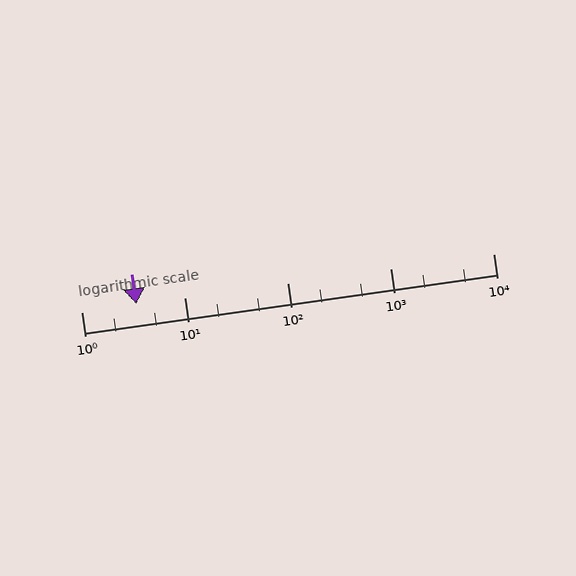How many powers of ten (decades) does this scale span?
The scale spans 4 decades, from 1 to 10000.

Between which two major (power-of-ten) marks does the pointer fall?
The pointer is between 1 and 10.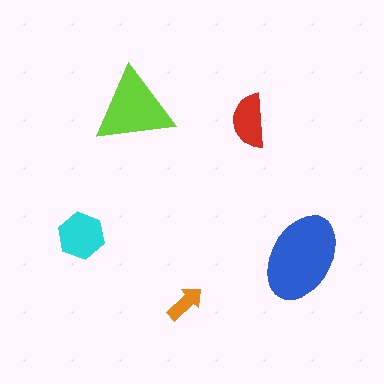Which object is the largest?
The blue ellipse.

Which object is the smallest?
The orange arrow.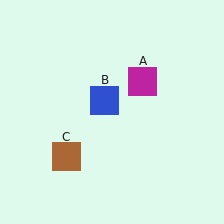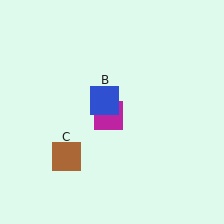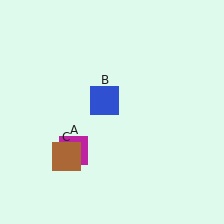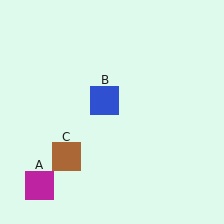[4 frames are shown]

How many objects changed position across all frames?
1 object changed position: magenta square (object A).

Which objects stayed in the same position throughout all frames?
Blue square (object B) and brown square (object C) remained stationary.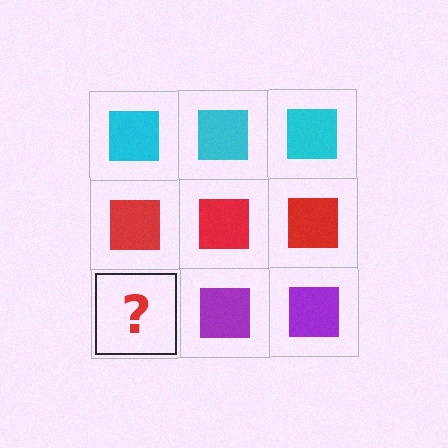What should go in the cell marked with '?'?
The missing cell should contain a purple square.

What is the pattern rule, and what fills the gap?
The rule is that each row has a consistent color. The gap should be filled with a purple square.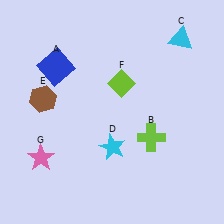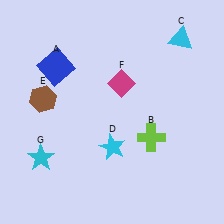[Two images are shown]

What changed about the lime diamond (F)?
In Image 1, F is lime. In Image 2, it changed to magenta.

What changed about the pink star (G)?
In Image 1, G is pink. In Image 2, it changed to cyan.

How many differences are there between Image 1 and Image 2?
There are 2 differences between the two images.